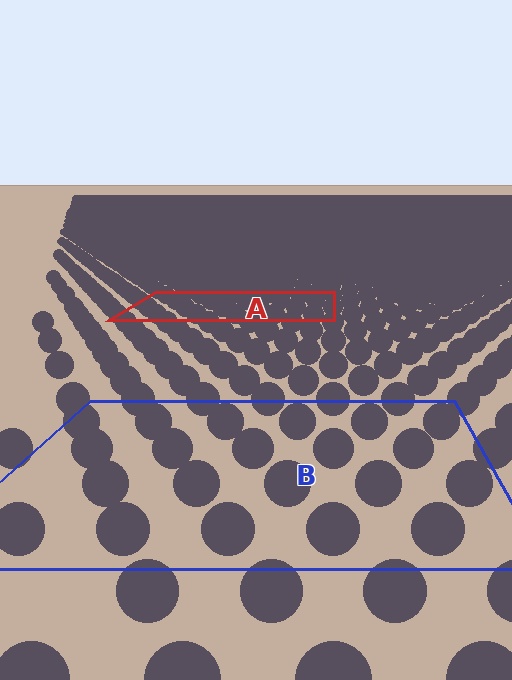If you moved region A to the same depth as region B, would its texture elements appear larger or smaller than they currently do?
They would appear larger. At a closer depth, the same texture elements are projected at a bigger on-screen size.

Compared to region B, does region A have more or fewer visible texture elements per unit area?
Region A has more texture elements per unit area — they are packed more densely because it is farther away.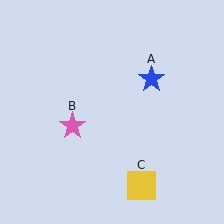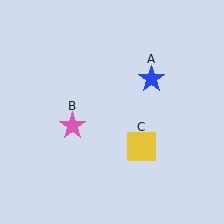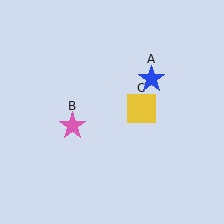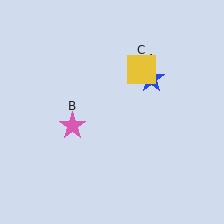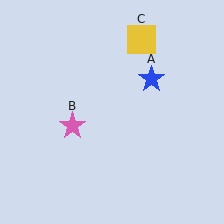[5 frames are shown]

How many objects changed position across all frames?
1 object changed position: yellow square (object C).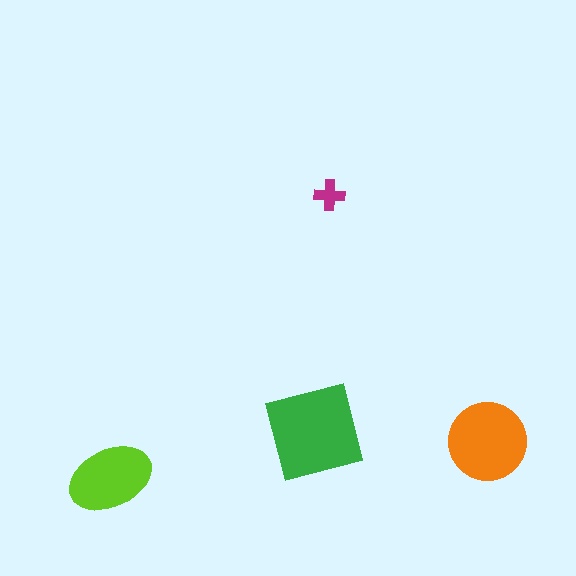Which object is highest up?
The magenta cross is topmost.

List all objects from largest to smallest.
The green square, the orange circle, the lime ellipse, the magenta cross.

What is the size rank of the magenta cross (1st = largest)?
4th.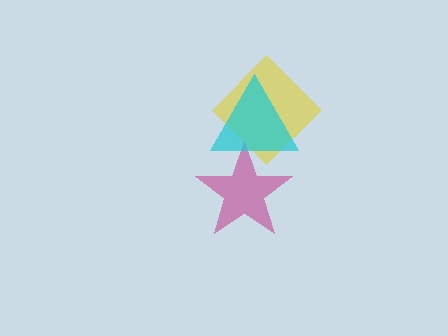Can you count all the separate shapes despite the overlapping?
Yes, there are 3 separate shapes.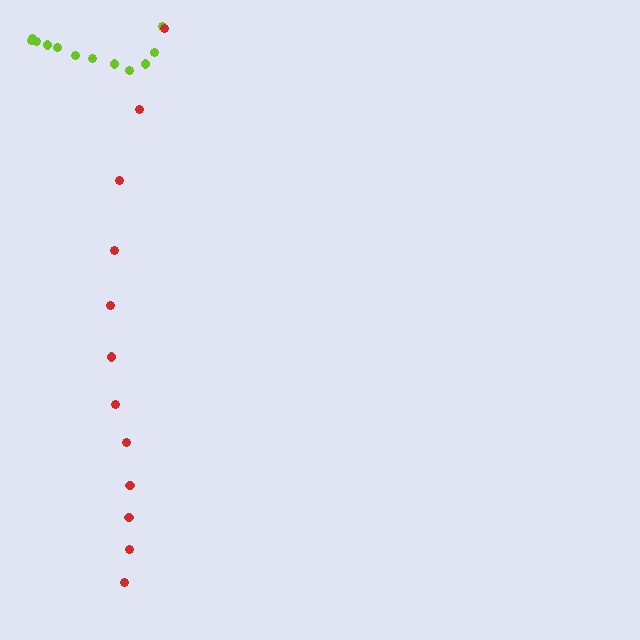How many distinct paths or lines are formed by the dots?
There are 2 distinct paths.